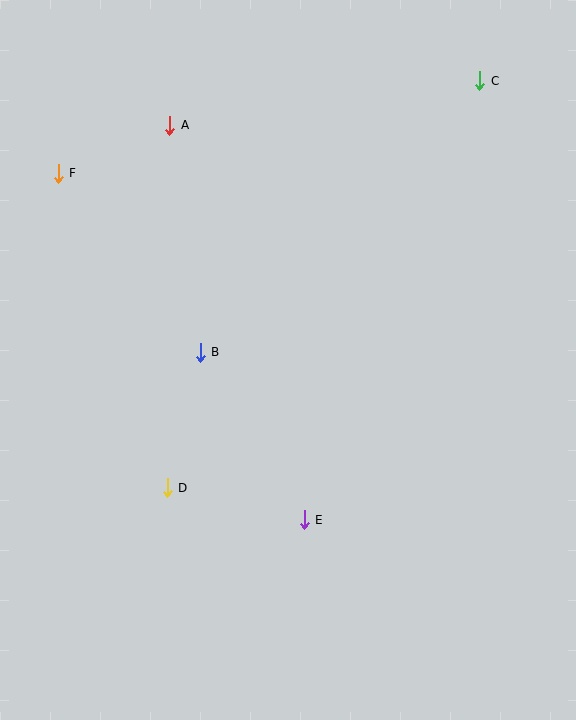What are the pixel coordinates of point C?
Point C is at (480, 81).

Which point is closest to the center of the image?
Point B at (200, 352) is closest to the center.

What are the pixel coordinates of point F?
Point F is at (58, 173).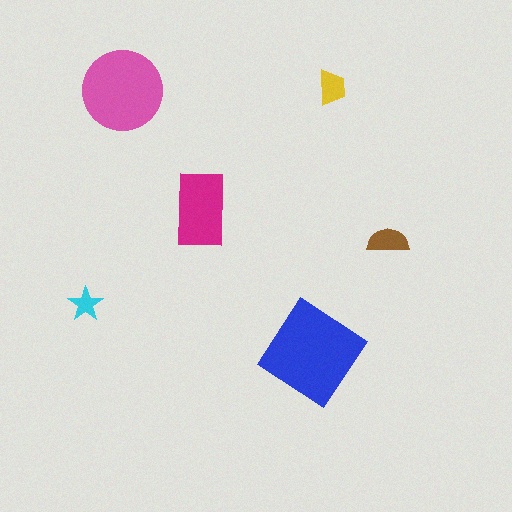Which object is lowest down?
The blue diamond is bottommost.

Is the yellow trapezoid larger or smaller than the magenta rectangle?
Smaller.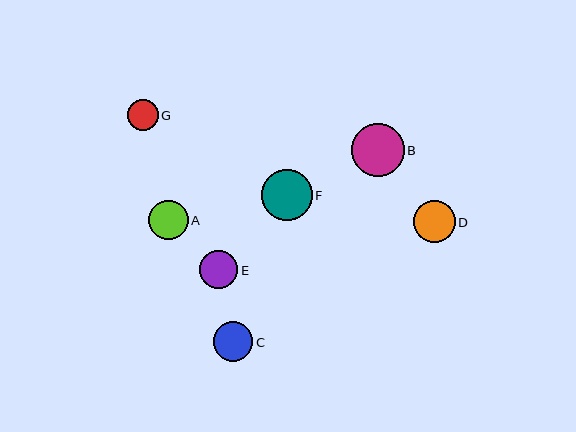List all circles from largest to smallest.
From largest to smallest: B, F, D, A, C, E, G.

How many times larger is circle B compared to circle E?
Circle B is approximately 1.4 times the size of circle E.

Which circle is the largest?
Circle B is the largest with a size of approximately 53 pixels.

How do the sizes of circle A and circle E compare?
Circle A and circle E are approximately the same size.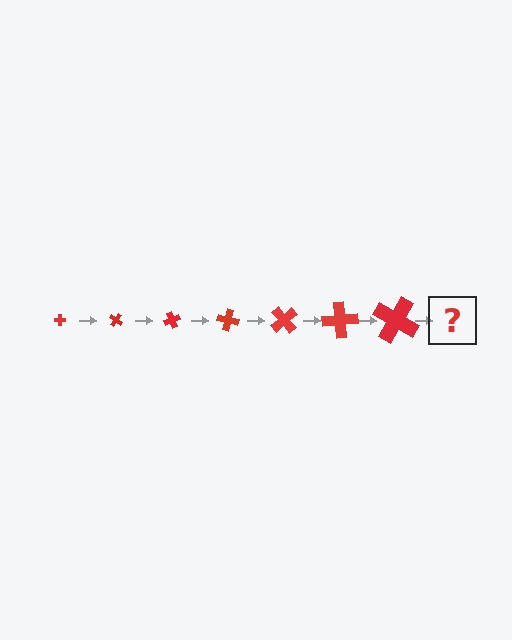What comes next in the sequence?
The next element should be a cross, larger than the previous one and rotated 245 degrees from the start.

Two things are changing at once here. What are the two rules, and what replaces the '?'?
The two rules are that the cross grows larger each step and it rotates 35 degrees each step. The '?' should be a cross, larger than the previous one and rotated 245 degrees from the start.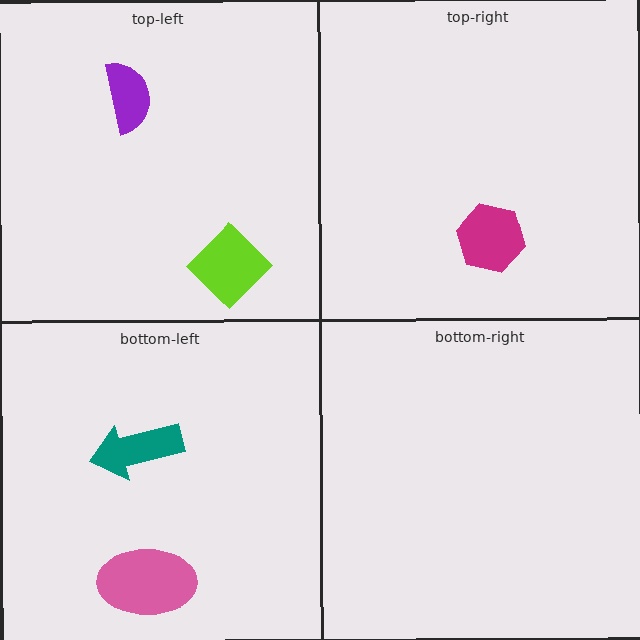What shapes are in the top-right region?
The magenta hexagon.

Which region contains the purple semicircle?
The top-left region.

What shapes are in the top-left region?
The lime diamond, the purple semicircle.